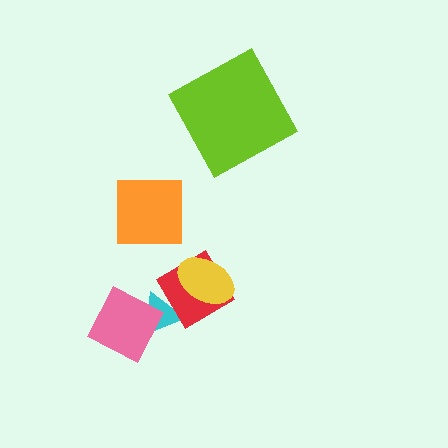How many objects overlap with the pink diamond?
1 object overlaps with the pink diamond.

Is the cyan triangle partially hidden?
Yes, it is partially covered by another shape.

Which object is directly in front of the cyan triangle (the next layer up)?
The pink diamond is directly in front of the cyan triangle.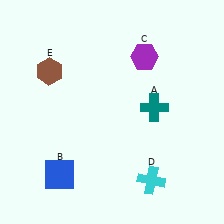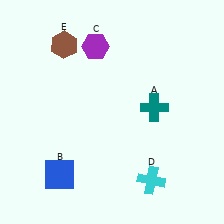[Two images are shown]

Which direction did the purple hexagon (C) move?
The purple hexagon (C) moved left.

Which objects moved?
The objects that moved are: the purple hexagon (C), the brown hexagon (E).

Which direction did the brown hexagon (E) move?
The brown hexagon (E) moved up.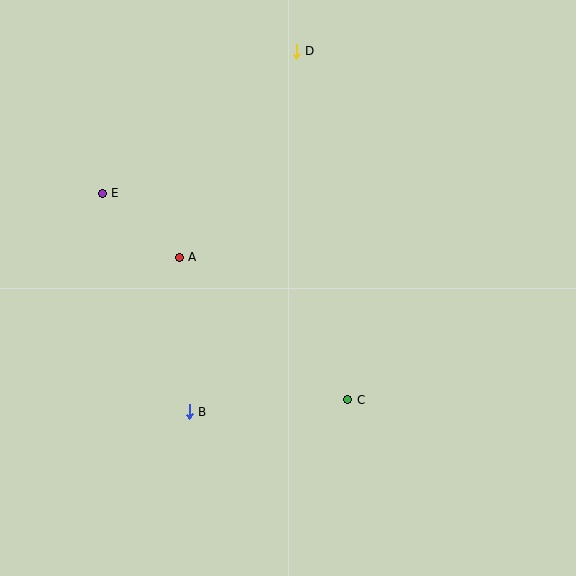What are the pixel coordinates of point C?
Point C is at (348, 400).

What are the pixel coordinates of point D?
Point D is at (296, 51).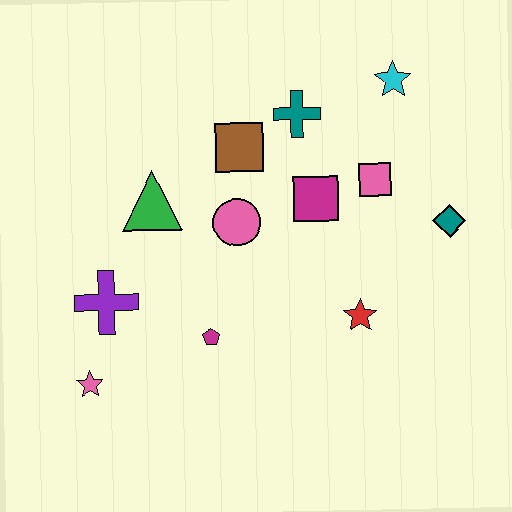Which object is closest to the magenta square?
The pink square is closest to the magenta square.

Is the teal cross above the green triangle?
Yes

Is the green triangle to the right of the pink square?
No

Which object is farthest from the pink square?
The pink star is farthest from the pink square.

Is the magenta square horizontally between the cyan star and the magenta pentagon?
Yes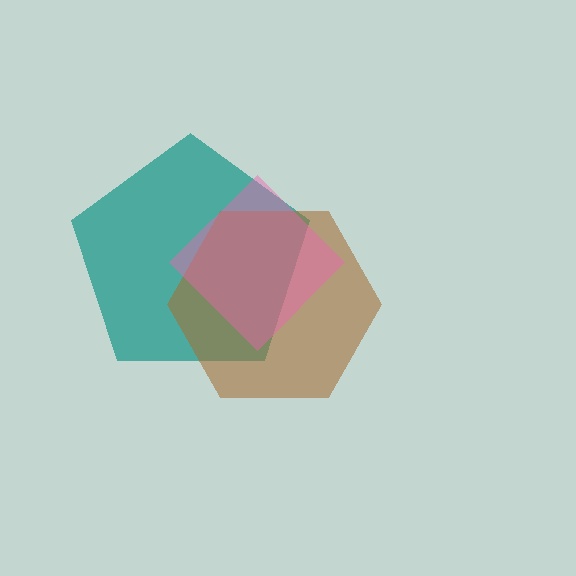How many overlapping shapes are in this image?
There are 3 overlapping shapes in the image.